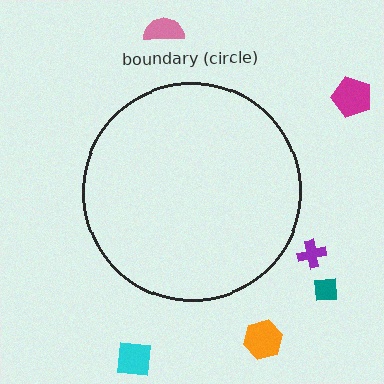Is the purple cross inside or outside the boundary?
Outside.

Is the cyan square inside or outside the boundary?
Outside.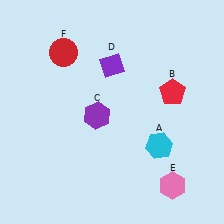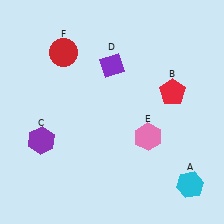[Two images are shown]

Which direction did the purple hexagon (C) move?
The purple hexagon (C) moved left.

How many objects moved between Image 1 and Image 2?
3 objects moved between the two images.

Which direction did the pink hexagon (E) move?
The pink hexagon (E) moved up.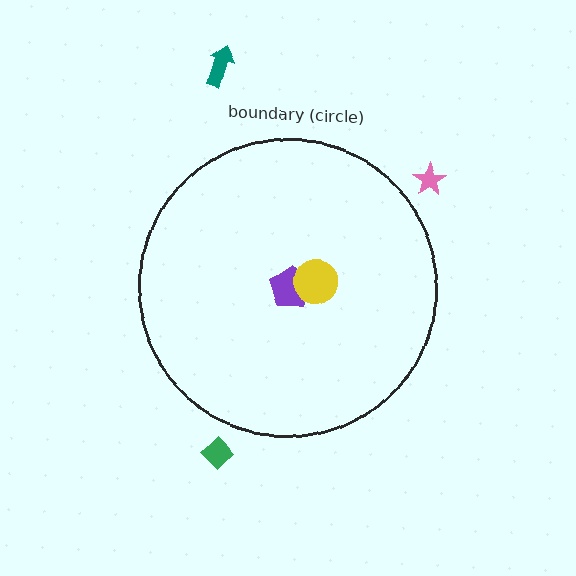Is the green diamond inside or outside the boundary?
Outside.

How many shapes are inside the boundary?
2 inside, 3 outside.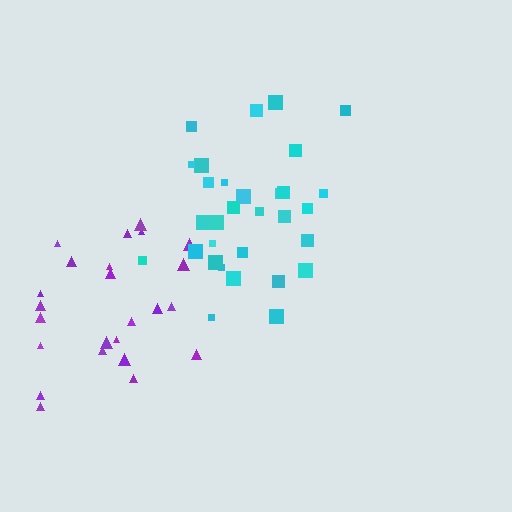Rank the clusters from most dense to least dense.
cyan, purple.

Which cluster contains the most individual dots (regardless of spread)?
Cyan (31).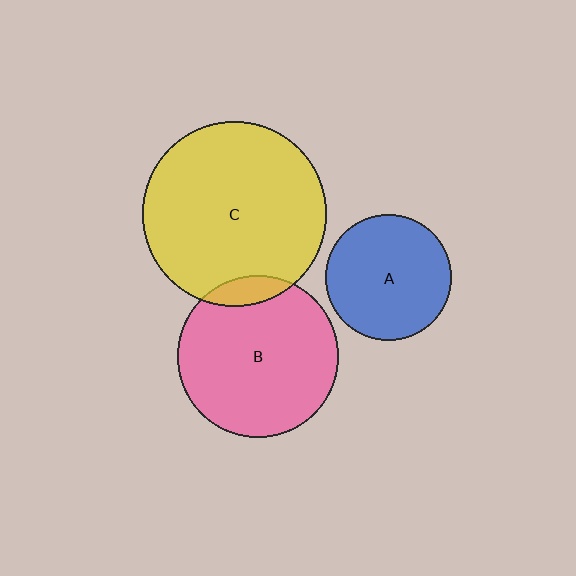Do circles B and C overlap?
Yes.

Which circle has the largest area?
Circle C (yellow).